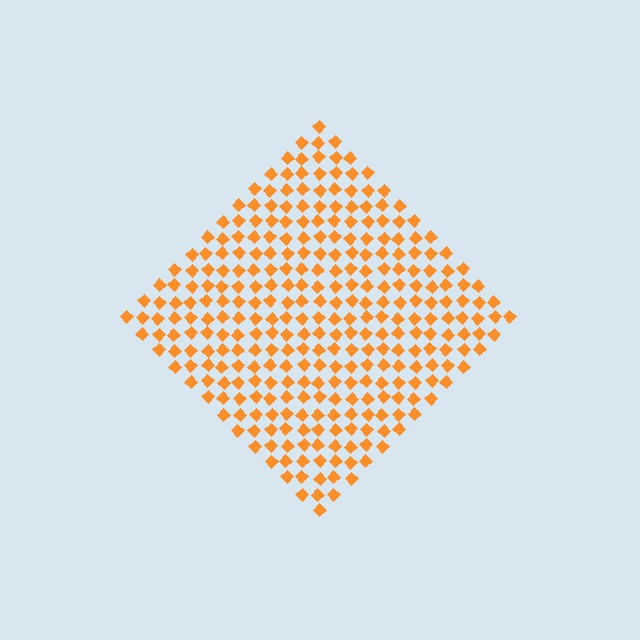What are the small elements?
The small elements are diamonds.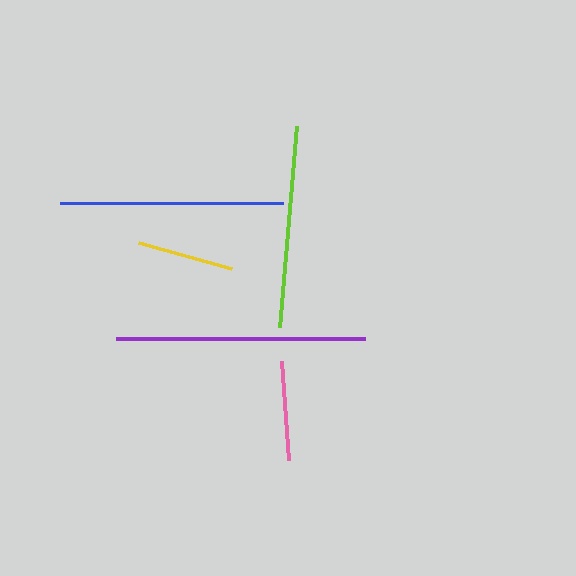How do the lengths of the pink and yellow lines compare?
The pink and yellow lines are approximately the same length.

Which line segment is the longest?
The purple line is the longest at approximately 249 pixels.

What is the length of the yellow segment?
The yellow segment is approximately 97 pixels long.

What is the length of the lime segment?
The lime segment is approximately 202 pixels long.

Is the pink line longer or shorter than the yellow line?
The pink line is longer than the yellow line.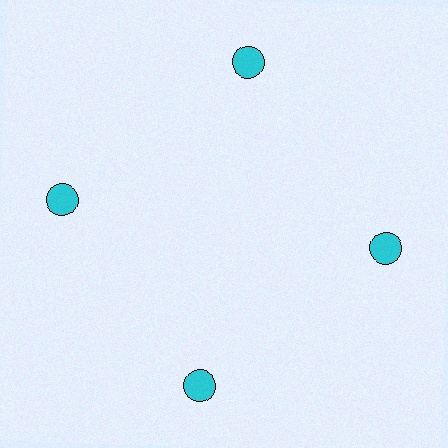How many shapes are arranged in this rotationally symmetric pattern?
There are 4 shapes, arranged in 4 groups of 1.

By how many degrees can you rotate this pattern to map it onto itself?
The pattern maps onto itself every 90 degrees of rotation.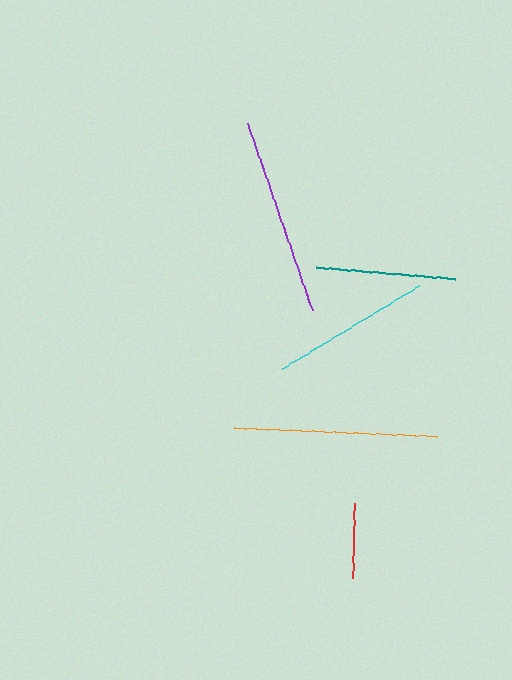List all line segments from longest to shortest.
From longest to shortest: orange, purple, cyan, teal, red.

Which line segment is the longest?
The orange line is the longest at approximately 202 pixels.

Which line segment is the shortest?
The red line is the shortest at approximately 76 pixels.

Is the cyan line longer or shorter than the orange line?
The orange line is longer than the cyan line.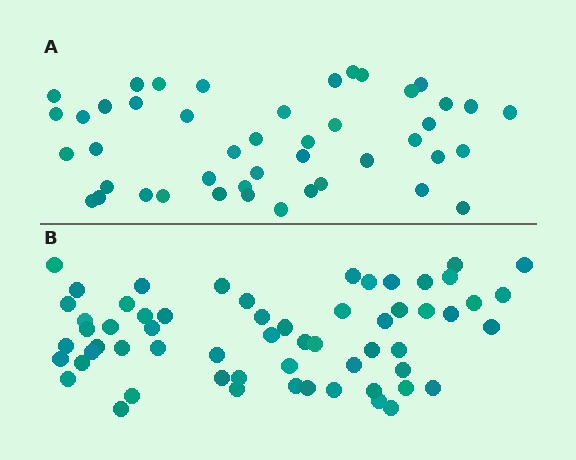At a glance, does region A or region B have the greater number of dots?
Region B (the bottom region) has more dots.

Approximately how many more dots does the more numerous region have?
Region B has approximately 15 more dots than region A.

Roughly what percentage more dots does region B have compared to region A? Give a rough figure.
About 35% more.